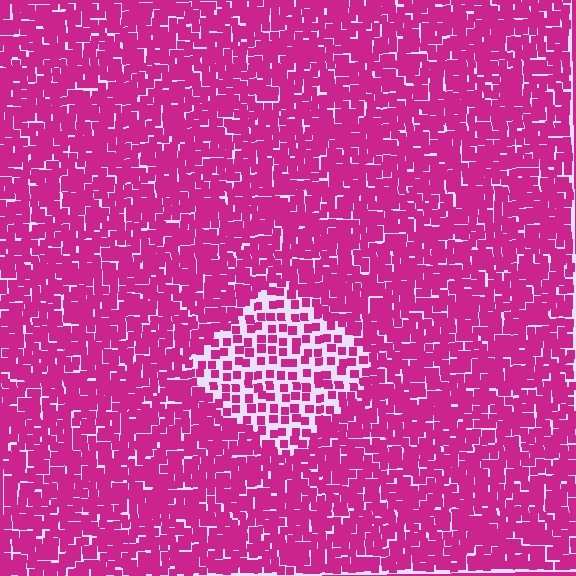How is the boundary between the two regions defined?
The boundary is defined by a change in element density (approximately 2.2x ratio). All elements are the same color, size, and shape.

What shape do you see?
I see a diamond.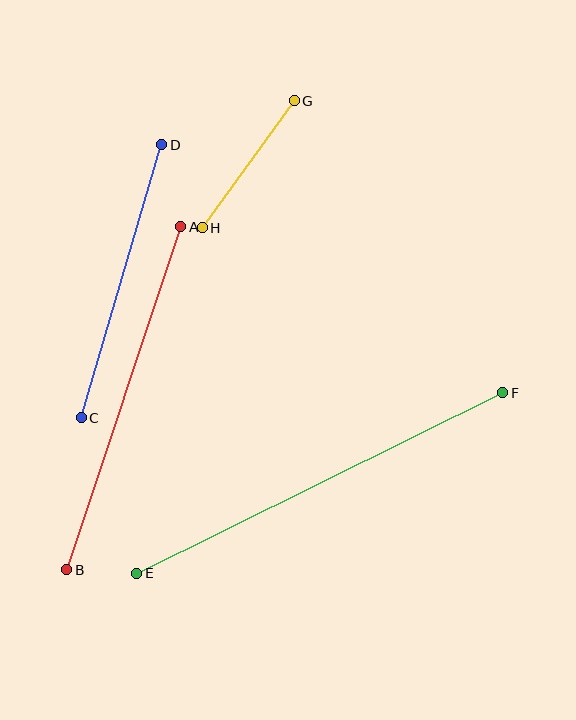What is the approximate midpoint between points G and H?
The midpoint is at approximately (248, 164) pixels.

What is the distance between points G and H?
The distance is approximately 157 pixels.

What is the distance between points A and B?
The distance is approximately 361 pixels.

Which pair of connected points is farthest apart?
Points E and F are farthest apart.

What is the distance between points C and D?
The distance is approximately 285 pixels.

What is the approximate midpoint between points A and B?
The midpoint is at approximately (124, 398) pixels.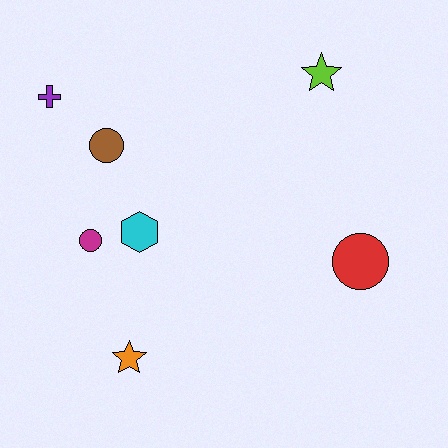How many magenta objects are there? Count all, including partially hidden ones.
There is 1 magenta object.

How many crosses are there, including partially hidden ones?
There is 1 cross.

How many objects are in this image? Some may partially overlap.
There are 7 objects.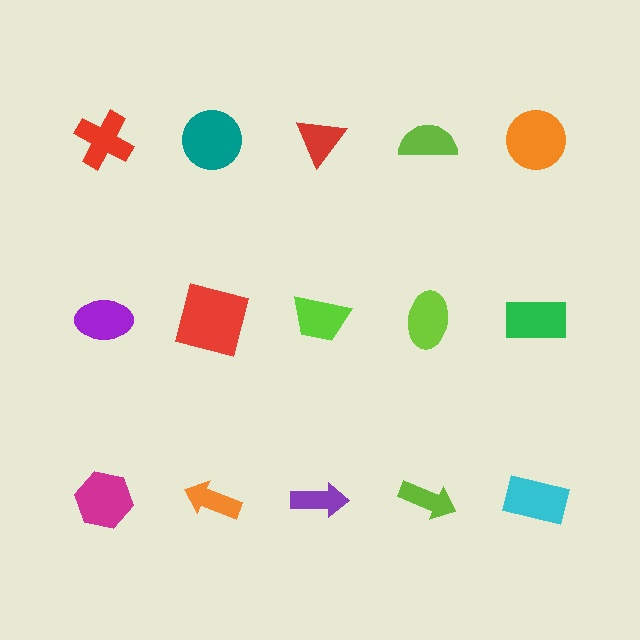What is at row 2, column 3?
A lime trapezoid.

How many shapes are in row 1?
5 shapes.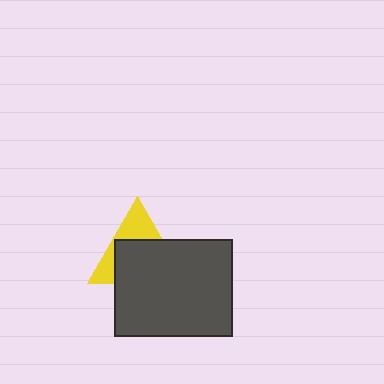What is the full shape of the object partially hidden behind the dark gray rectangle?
The partially hidden object is a yellow triangle.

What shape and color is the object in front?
The object in front is a dark gray rectangle.